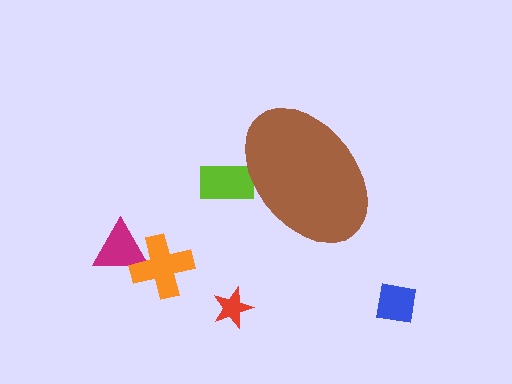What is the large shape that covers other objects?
A brown ellipse.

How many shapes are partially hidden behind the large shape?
1 shape is partially hidden.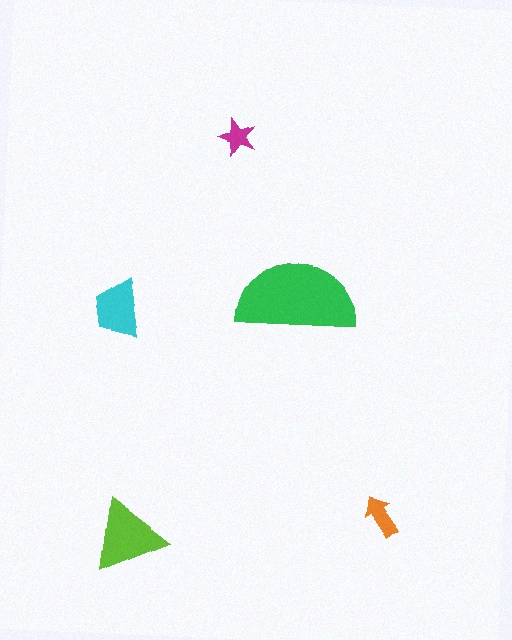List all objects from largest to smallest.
The green semicircle, the lime triangle, the cyan trapezoid, the orange arrow, the magenta star.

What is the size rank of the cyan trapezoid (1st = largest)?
3rd.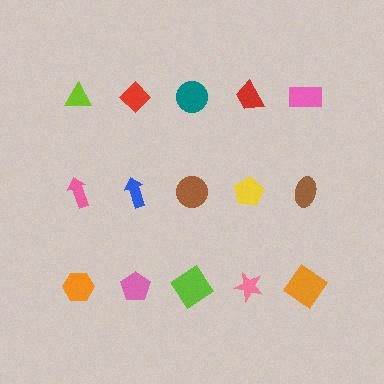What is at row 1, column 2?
A red diamond.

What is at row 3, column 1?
An orange hexagon.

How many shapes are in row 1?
5 shapes.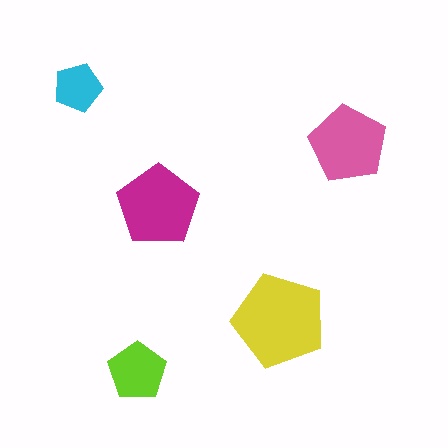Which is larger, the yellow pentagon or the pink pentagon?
The yellow one.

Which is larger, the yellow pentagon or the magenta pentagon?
The yellow one.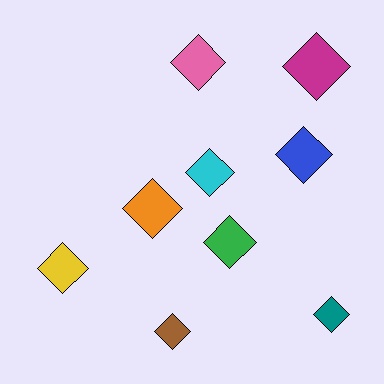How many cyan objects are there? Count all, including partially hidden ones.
There is 1 cyan object.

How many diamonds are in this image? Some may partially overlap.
There are 9 diamonds.